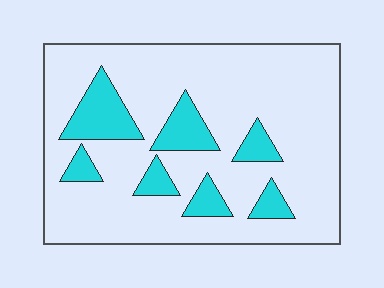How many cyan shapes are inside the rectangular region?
7.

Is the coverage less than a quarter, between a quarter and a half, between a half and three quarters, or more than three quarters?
Less than a quarter.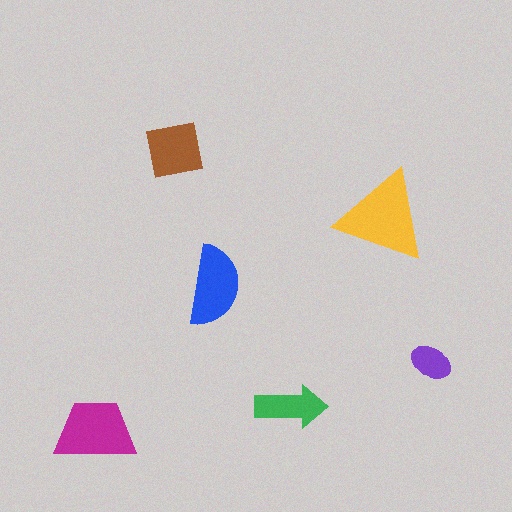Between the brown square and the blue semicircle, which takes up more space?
The blue semicircle.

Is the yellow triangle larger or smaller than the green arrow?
Larger.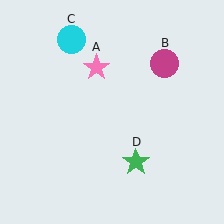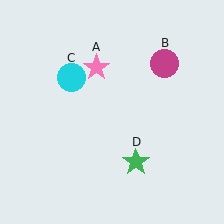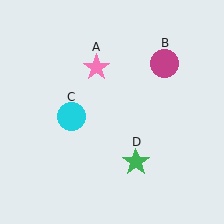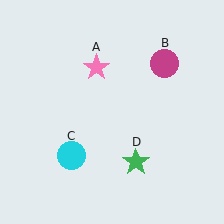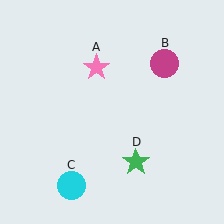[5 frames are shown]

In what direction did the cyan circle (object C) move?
The cyan circle (object C) moved down.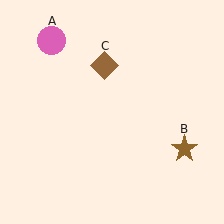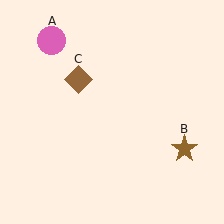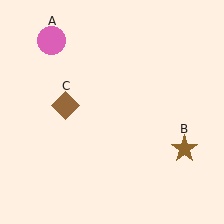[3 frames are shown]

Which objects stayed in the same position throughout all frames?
Pink circle (object A) and brown star (object B) remained stationary.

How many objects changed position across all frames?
1 object changed position: brown diamond (object C).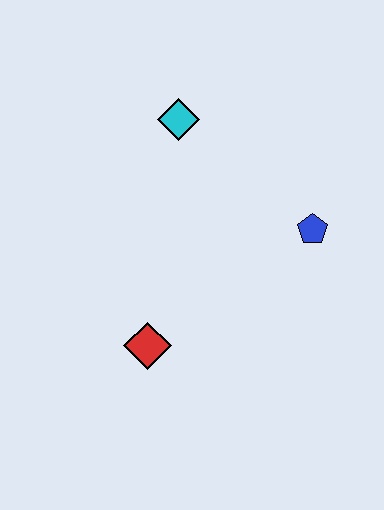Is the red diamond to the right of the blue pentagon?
No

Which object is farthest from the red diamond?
The cyan diamond is farthest from the red diamond.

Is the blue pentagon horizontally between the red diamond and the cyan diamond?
No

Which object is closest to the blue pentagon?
The cyan diamond is closest to the blue pentagon.